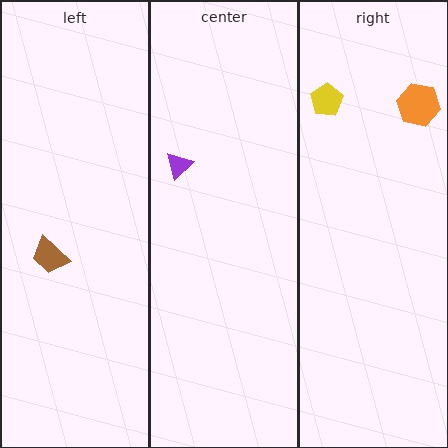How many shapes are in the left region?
1.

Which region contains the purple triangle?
The center region.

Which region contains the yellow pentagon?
The right region.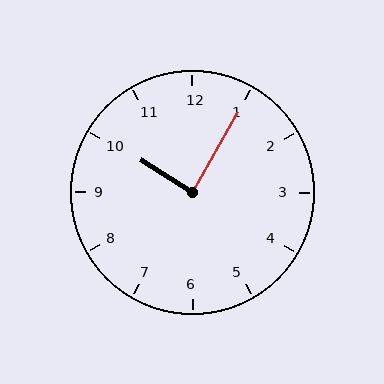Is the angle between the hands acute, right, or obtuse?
It is right.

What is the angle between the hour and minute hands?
Approximately 88 degrees.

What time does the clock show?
10:05.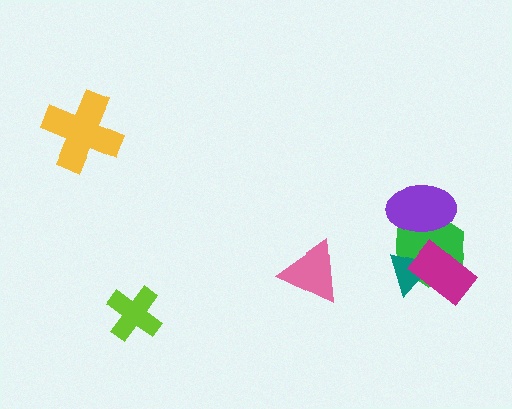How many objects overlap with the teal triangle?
2 objects overlap with the teal triangle.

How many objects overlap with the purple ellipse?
1 object overlaps with the purple ellipse.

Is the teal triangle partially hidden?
Yes, it is partially covered by another shape.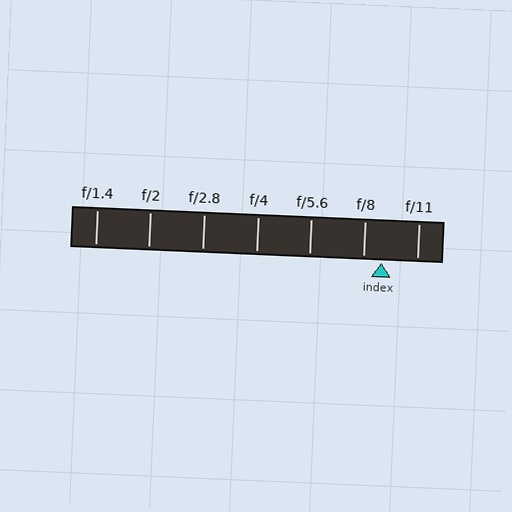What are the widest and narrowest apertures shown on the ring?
The widest aperture shown is f/1.4 and the narrowest is f/11.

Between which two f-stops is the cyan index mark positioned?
The index mark is between f/8 and f/11.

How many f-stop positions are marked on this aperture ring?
There are 7 f-stop positions marked.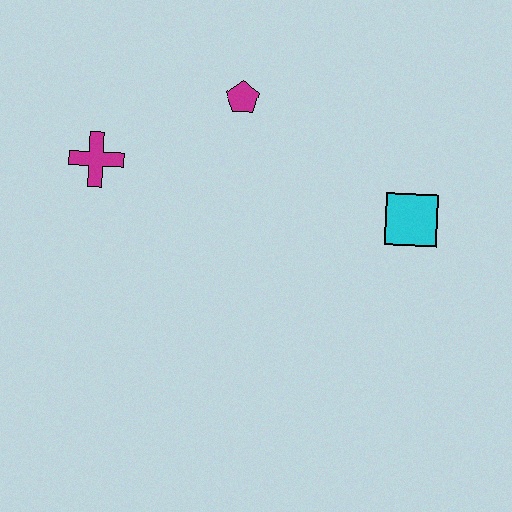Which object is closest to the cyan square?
The magenta pentagon is closest to the cyan square.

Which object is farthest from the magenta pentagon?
The cyan square is farthest from the magenta pentagon.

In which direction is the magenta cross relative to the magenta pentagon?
The magenta cross is to the left of the magenta pentagon.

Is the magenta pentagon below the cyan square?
No